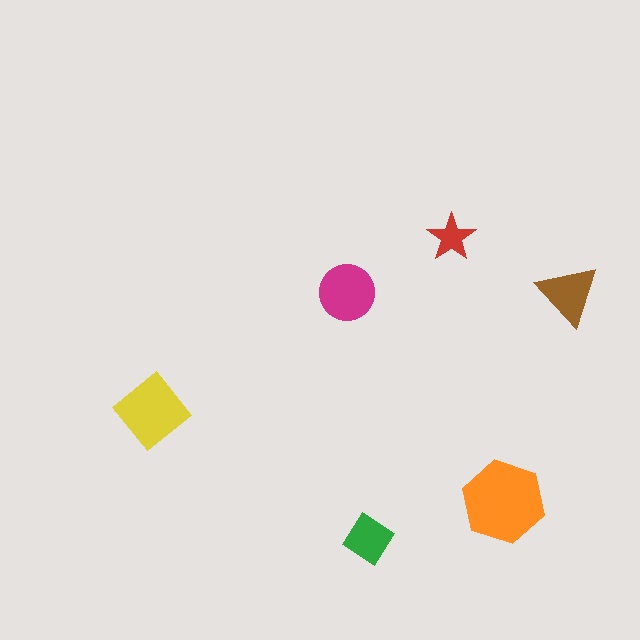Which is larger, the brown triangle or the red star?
The brown triangle.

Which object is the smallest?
The red star.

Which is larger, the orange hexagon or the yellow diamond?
The orange hexagon.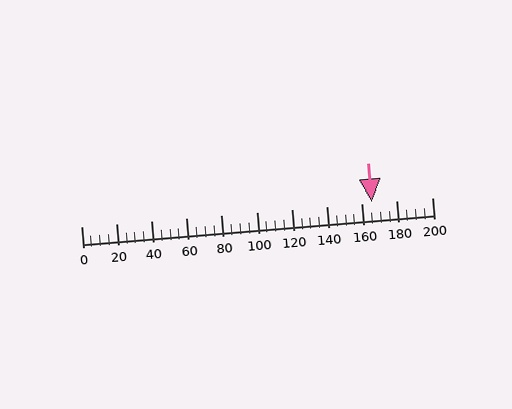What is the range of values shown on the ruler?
The ruler shows values from 0 to 200.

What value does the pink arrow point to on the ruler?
The pink arrow points to approximately 166.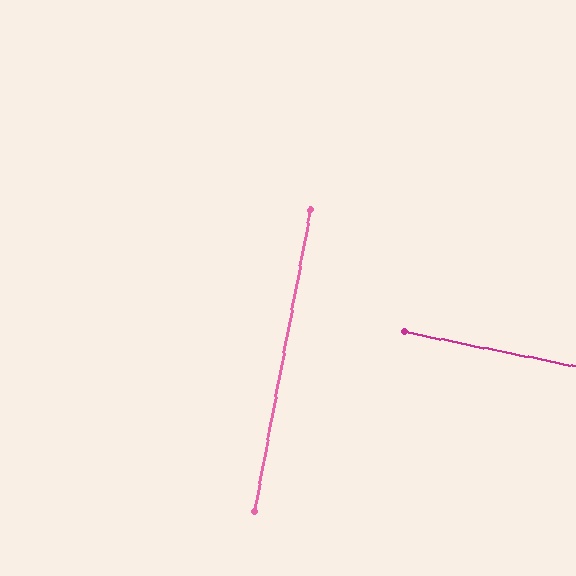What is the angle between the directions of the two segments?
Approximately 89 degrees.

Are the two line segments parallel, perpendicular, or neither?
Perpendicular — they meet at approximately 89°.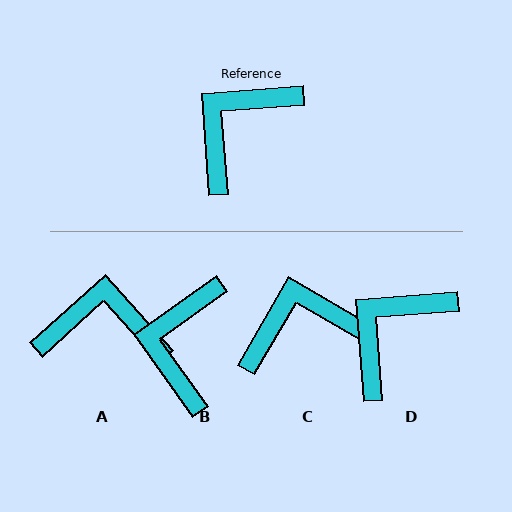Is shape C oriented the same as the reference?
No, it is off by about 35 degrees.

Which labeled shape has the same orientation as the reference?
D.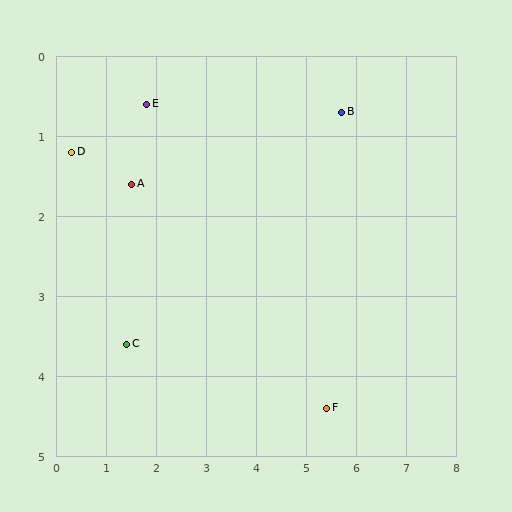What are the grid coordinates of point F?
Point F is at approximately (5.4, 4.4).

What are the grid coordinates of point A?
Point A is at approximately (1.5, 1.6).